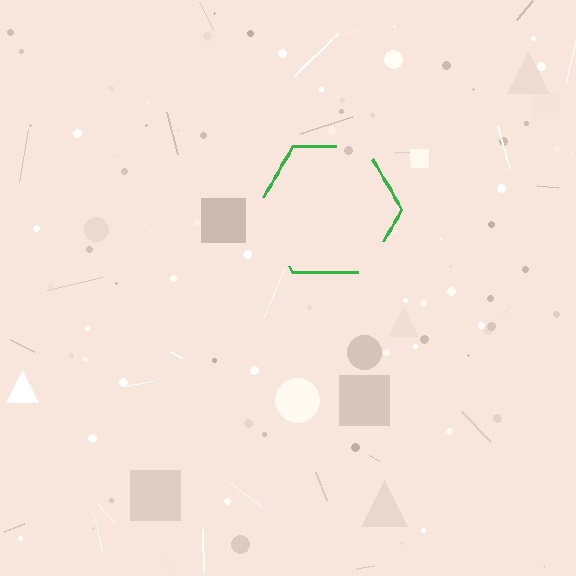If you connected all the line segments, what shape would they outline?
They would outline a hexagon.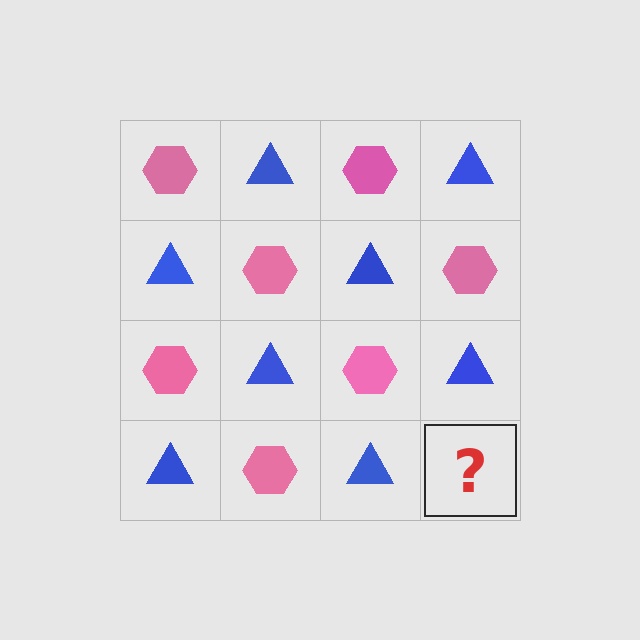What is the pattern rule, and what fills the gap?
The rule is that it alternates pink hexagon and blue triangle in a checkerboard pattern. The gap should be filled with a pink hexagon.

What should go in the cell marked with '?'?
The missing cell should contain a pink hexagon.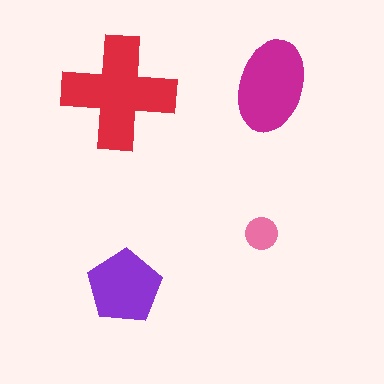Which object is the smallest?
The pink circle.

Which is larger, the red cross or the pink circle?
The red cross.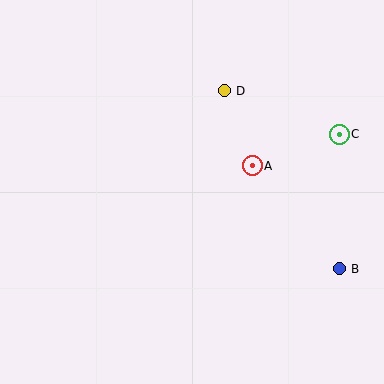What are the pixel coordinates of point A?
Point A is at (252, 166).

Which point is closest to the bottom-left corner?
Point A is closest to the bottom-left corner.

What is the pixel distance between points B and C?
The distance between B and C is 134 pixels.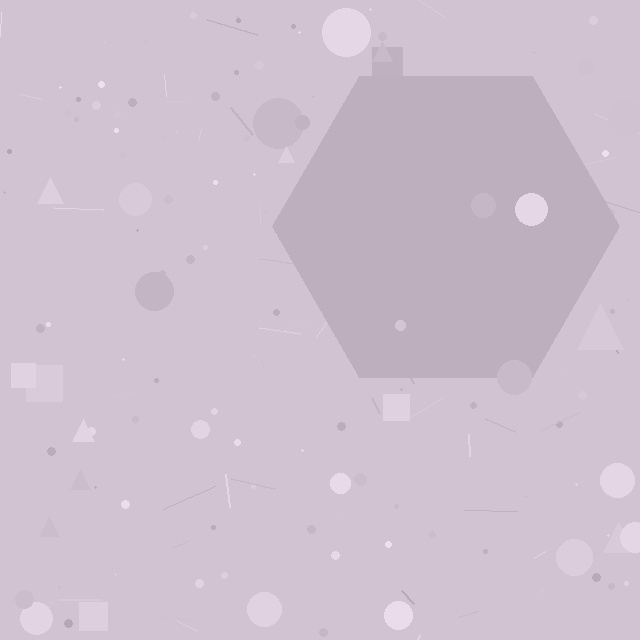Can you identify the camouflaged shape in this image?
The camouflaged shape is a hexagon.